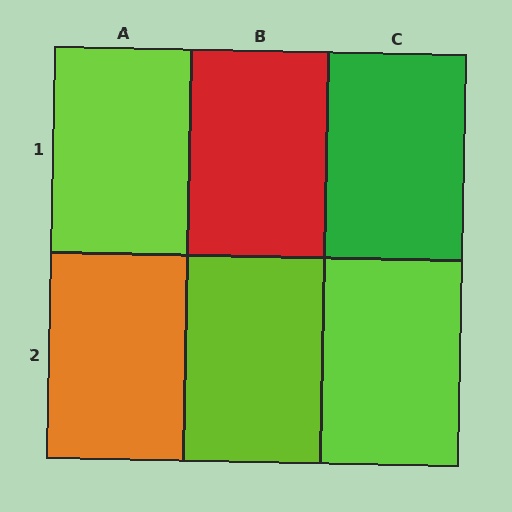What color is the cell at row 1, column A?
Lime.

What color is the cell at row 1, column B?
Red.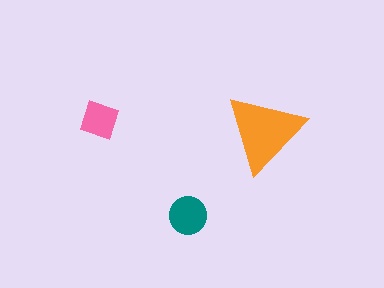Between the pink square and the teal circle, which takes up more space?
The teal circle.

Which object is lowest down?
The teal circle is bottommost.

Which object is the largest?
The orange triangle.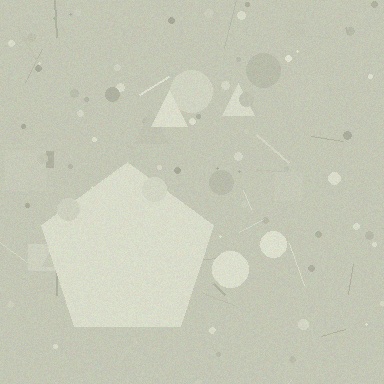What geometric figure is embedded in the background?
A pentagon is embedded in the background.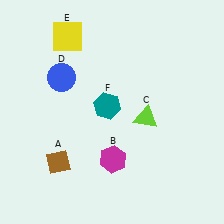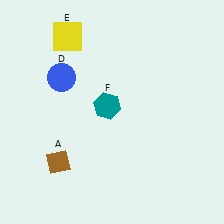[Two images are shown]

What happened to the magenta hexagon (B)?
The magenta hexagon (B) was removed in Image 2. It was in the bottom-right area of Image 1.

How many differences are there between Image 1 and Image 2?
There are 2 differences between the two images.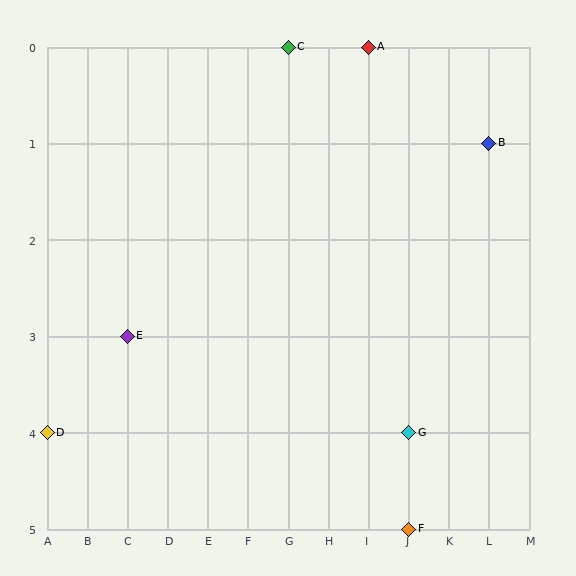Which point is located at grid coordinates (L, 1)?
Point B is at (L, 1).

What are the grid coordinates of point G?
Point G is at grid coordinates (J, 4).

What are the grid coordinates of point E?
Point E is at grid coordinates (C, 3).